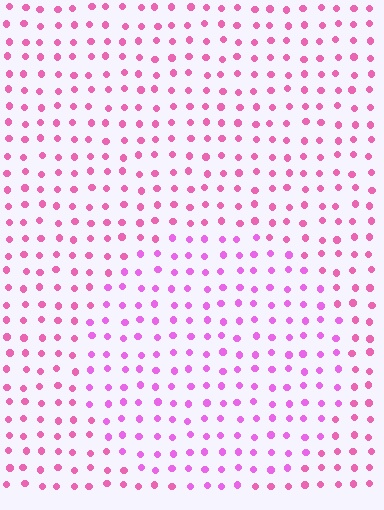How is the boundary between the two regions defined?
The boundary is defined purely by a slight shift in hue (about 25 degrees). Spacing, size, and orientation are identical on both sides.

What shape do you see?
I see a circle.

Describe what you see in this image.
The image is filled with small pink elements in a uniform arrangement. A circle-shaped region is visible where the elements are tinted to a slightly different hue, forming a subtle color boundary.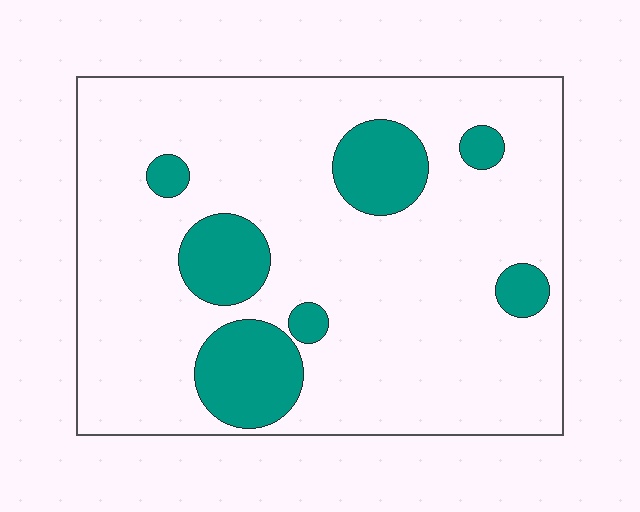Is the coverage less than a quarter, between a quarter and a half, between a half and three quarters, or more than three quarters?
Less than a quarter.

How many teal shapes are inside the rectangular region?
7.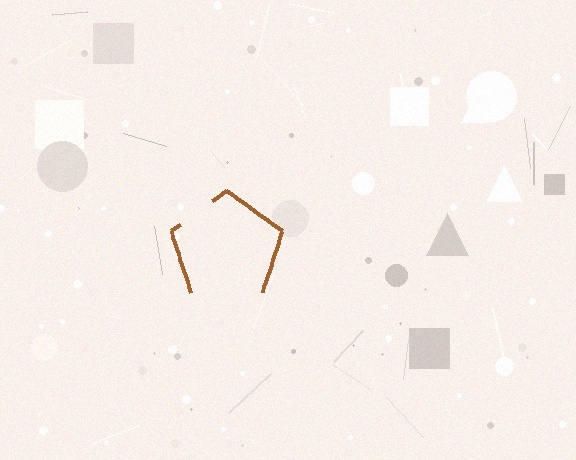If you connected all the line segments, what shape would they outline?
They would outline a pentagon.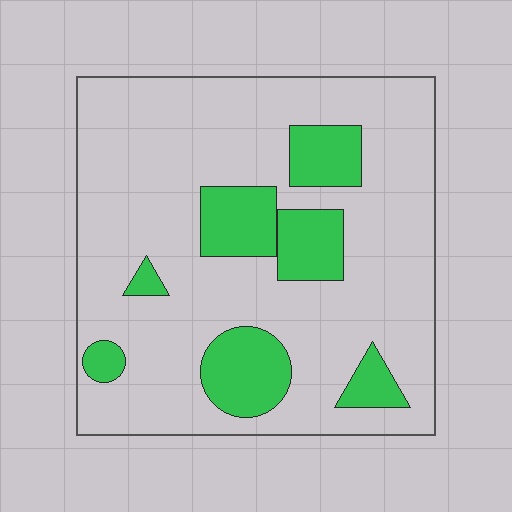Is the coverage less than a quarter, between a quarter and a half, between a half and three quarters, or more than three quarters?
Less than a quarter.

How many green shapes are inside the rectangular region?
7.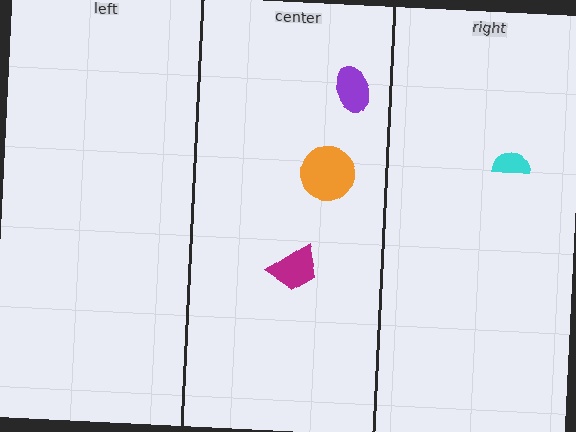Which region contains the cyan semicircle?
The right region.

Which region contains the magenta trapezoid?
The center region.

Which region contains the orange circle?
The center region.